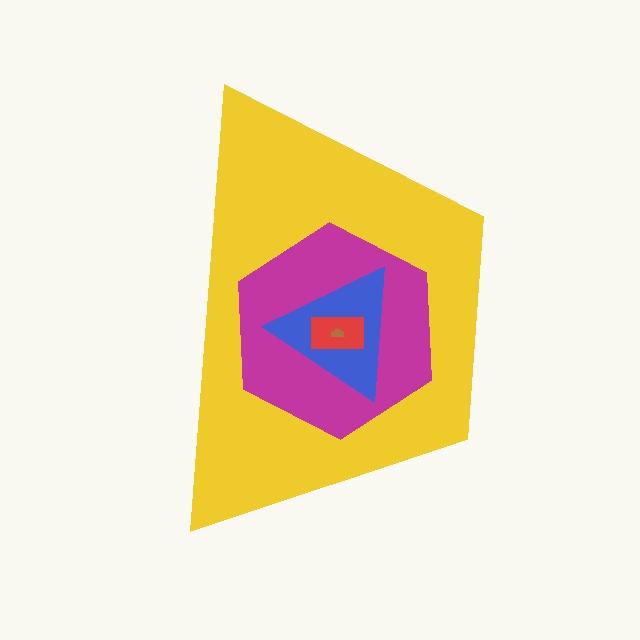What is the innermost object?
The brown semicircle.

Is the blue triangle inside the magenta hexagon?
Yes.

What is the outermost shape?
The yellow trapezoid.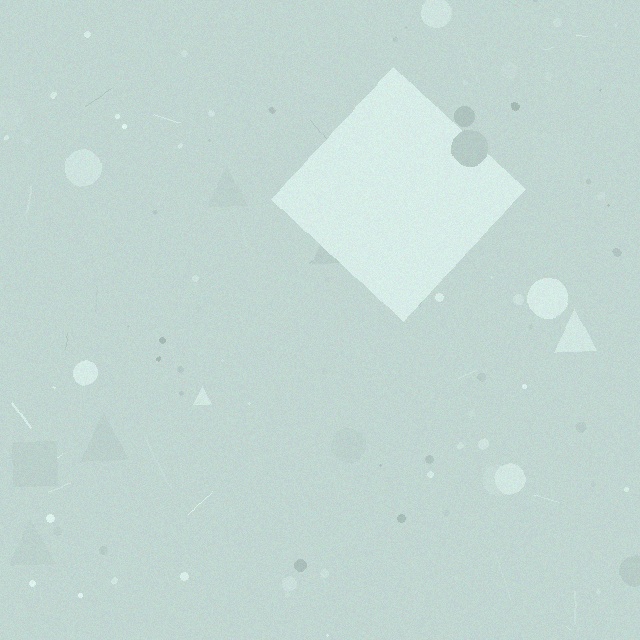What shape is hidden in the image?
A diamond is hidden in the image.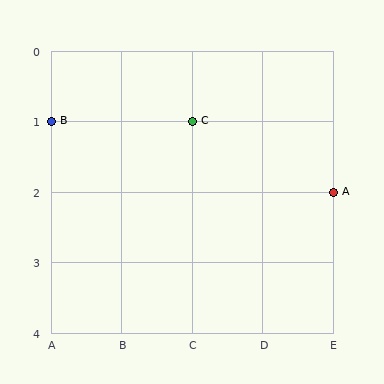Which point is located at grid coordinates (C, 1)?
Point C is at (C, 1).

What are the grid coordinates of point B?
Point B is at grid coordinates (A, 1).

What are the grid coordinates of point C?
Point C is at grid coordinates (C, 1).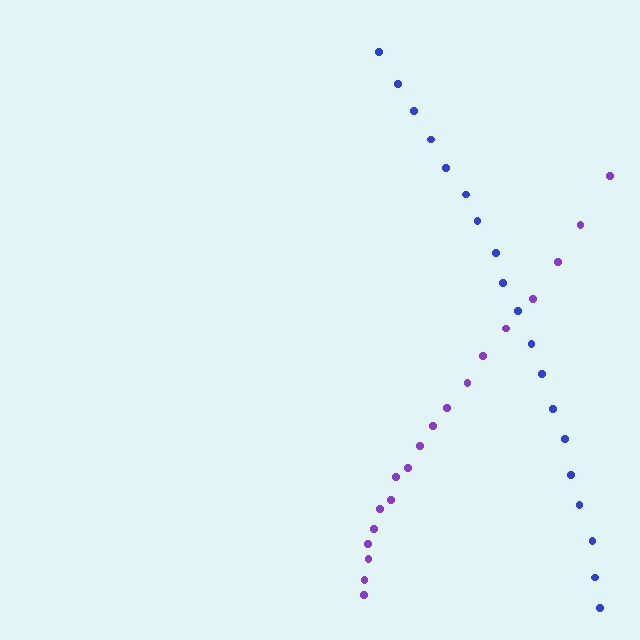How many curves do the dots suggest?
There are 2 distinct paths.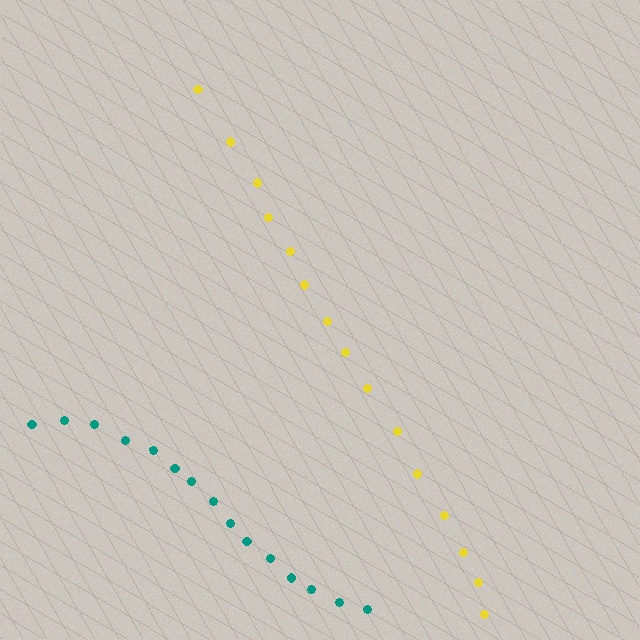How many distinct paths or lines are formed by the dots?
There are 2 distinct paths.